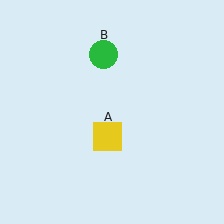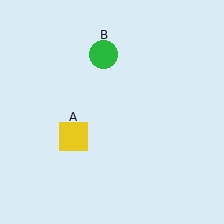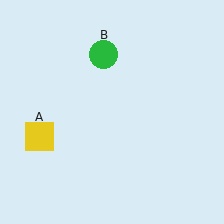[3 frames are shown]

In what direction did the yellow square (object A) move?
The yellow square (object A) moved left.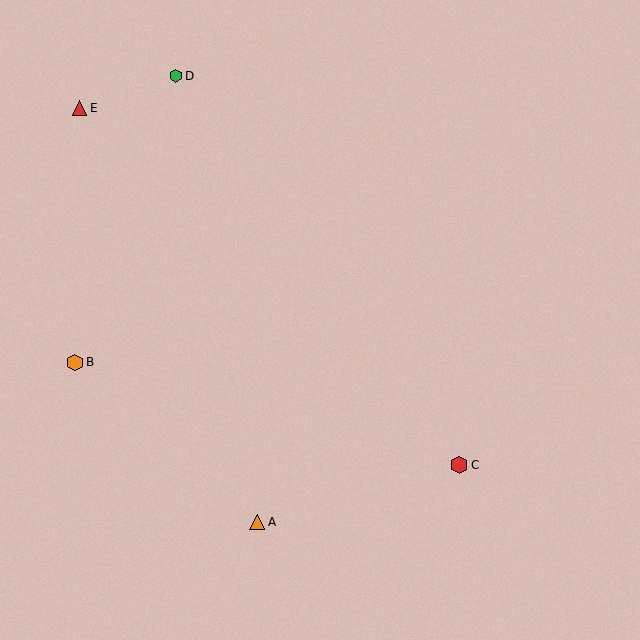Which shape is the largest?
The red hexagon (labeled C) is the largest.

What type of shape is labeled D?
Shape D is a green hexagon.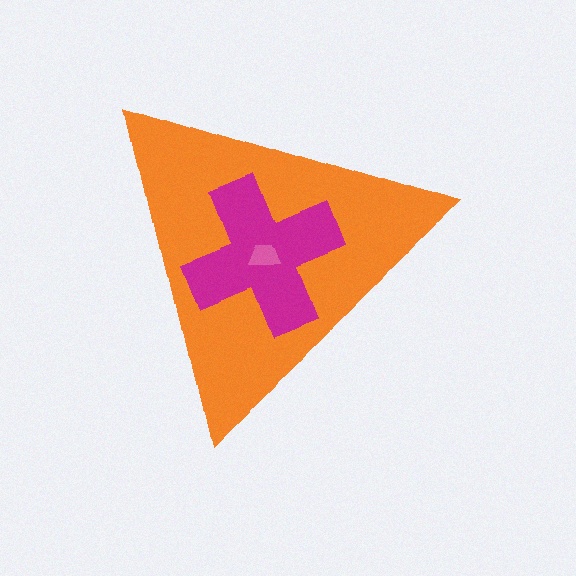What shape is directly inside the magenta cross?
The pink trapezoid.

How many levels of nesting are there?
3.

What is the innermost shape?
The pink trapezoid.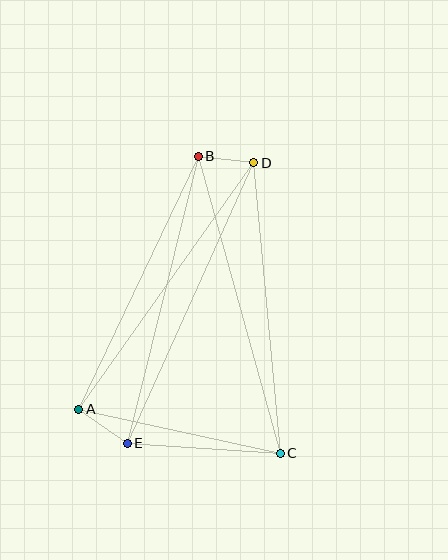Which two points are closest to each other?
Points B and D are closest to each other.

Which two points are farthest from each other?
Points B and C are farthest from each other.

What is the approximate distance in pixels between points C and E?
The distance between C and E is approximately 154 pixels.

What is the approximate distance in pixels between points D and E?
The distance between D and E is approximately 308 pixels.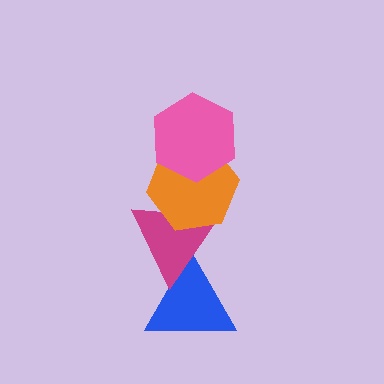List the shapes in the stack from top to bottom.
From top to bottom: the pink hexagon, the orange hexagon, the magenta triangle, the blue triangle.